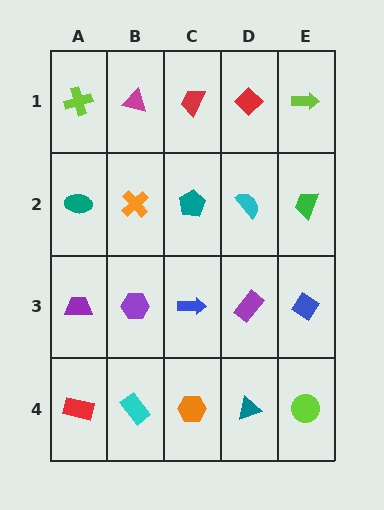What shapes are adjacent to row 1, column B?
An orange cross (row 2, column B), a lime cross (row 1, column A), a red trapezoid (row 1, column C).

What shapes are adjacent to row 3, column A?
A teal ellipse (row 2, column A), a red rectangle (row 4, column A), a purple hexagon (row 3, column B).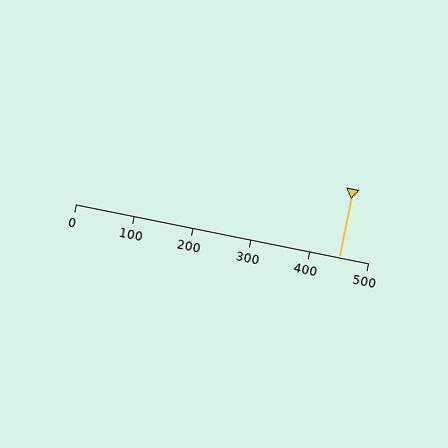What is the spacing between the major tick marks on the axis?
The major ticks are spaced 100 apart.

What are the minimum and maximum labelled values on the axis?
The axis runs from 0 to 500.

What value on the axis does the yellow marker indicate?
The marker indicates approximately 450.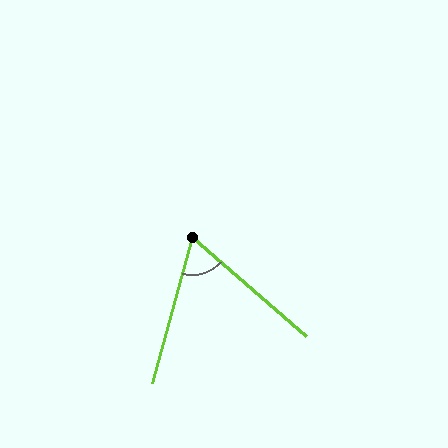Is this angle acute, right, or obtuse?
It is acute.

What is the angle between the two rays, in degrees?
Approximately 64 degrees.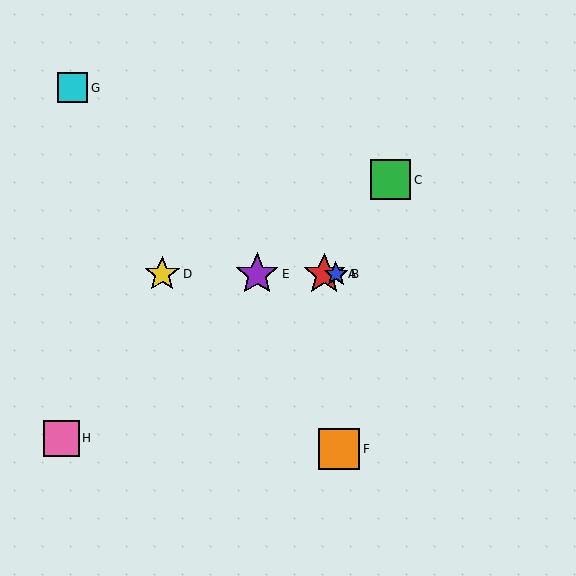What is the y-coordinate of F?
Object F is at y≈449.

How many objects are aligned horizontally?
4 objects (A, B, D, E) are aligned horizontally.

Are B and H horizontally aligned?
No, B is at y≈274 and H is at y≈438.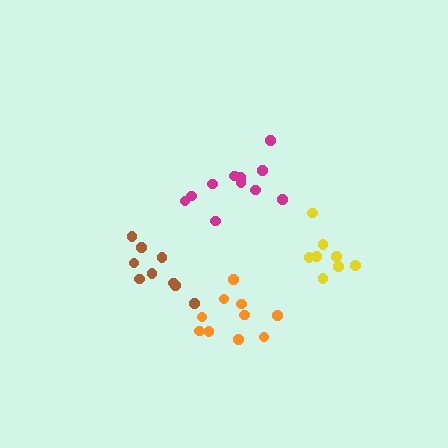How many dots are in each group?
Group 1: 11 dots, Group 2: 8 dots, Group 3: 10 dots, Group 4: 9 dots (38 total).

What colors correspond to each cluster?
The clusters are colored: magenta, yellow, orange, brown.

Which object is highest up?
The magenta cluster is topmost.